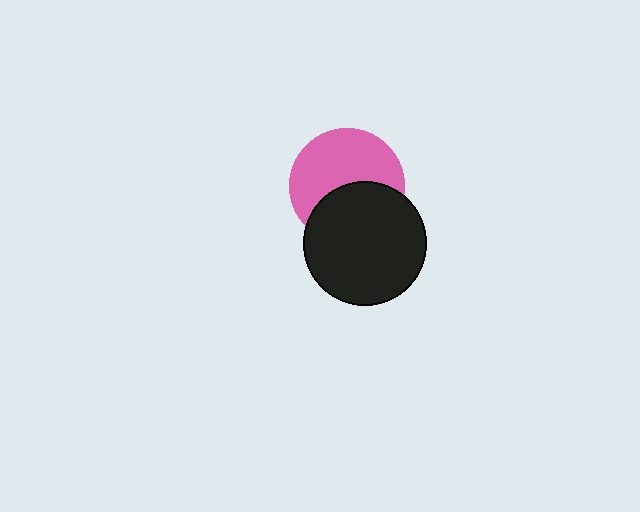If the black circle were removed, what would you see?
You would see the complete pink circle.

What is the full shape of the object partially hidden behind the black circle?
The partially hidden object is a pink circle.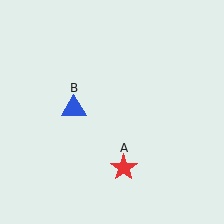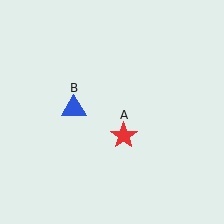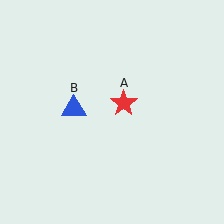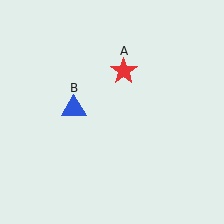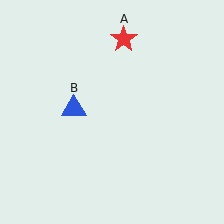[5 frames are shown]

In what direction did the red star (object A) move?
The red star (object A) moved up.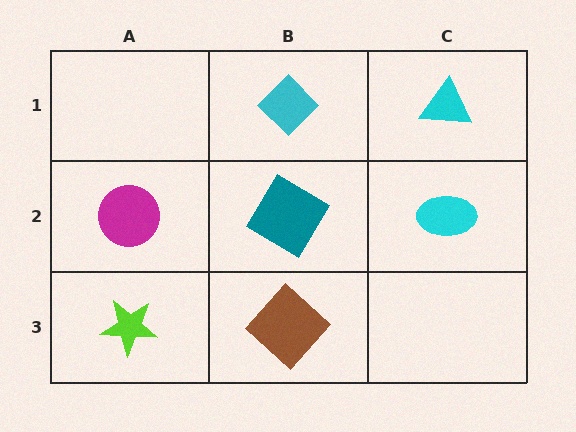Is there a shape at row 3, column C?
No, that cell is empty.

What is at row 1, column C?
A cyan triangle.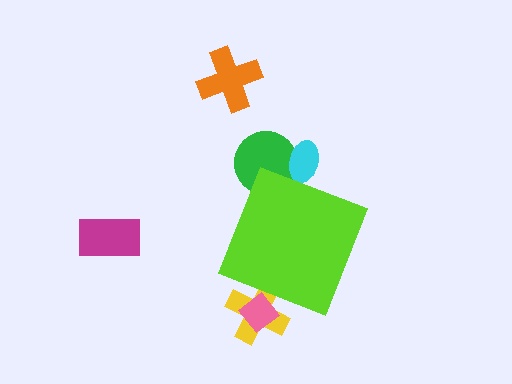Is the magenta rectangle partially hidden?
No, the magenta rectangle is fully visible.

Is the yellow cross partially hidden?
Yes, the yellow cross is partially hidden behind the lime diamond.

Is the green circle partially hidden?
Yes, the green circle is partially hidden behind the lime diamond.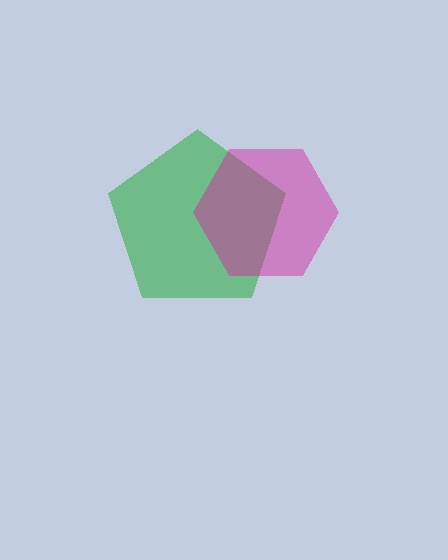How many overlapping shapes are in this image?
There are 2 overlapping shapes in the image.